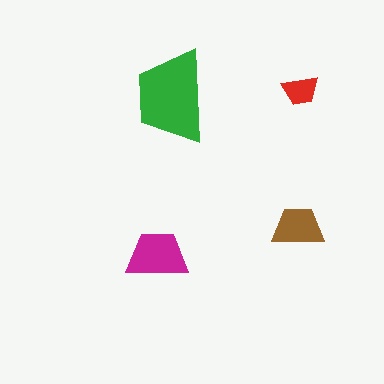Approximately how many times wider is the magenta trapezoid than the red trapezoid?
About 1.5 times wider.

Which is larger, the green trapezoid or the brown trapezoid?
The green one.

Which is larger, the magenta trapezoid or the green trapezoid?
The green one.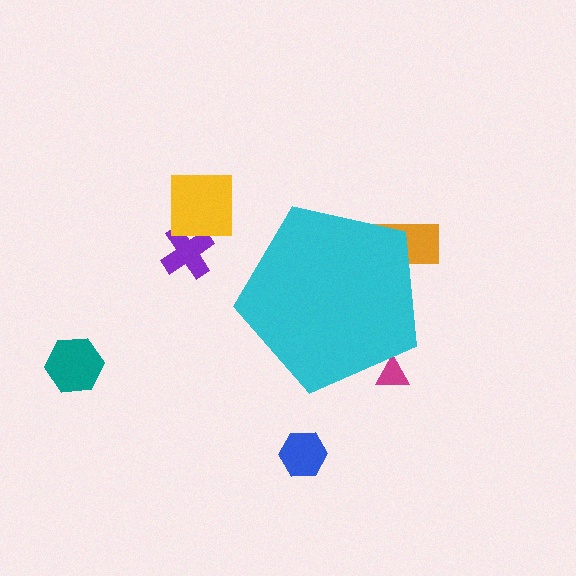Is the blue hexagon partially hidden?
No, the blue hexagon is fully visible.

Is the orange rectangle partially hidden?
Yes, the orange rectangle is partially hidden behind the cyan pentagon.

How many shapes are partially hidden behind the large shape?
2 shapes are partially hidden.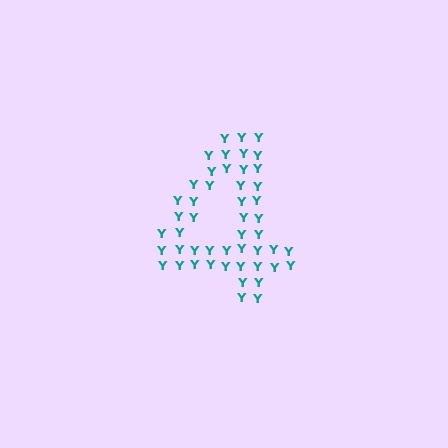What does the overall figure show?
The overall figure shows the digit 4.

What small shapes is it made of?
It is made of small letter Y's.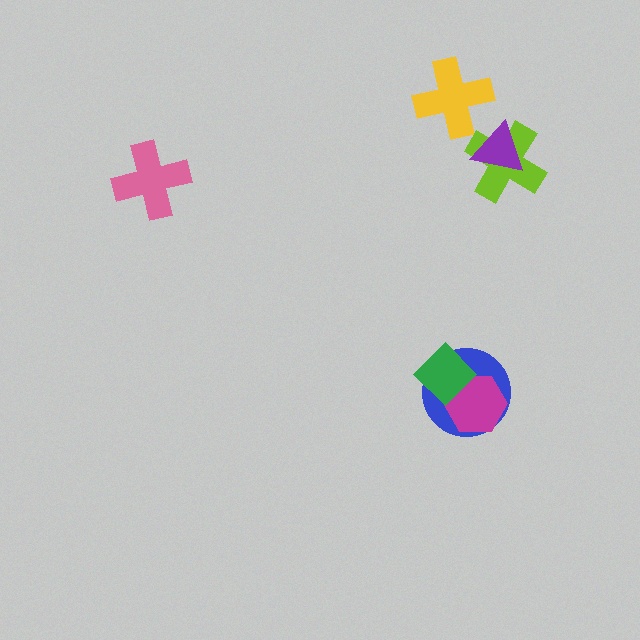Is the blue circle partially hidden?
Yes, it is partially covered by another shape.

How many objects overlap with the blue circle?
2 objects overlap with the blue circle.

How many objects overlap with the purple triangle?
1 object overlaps with the purple triangle.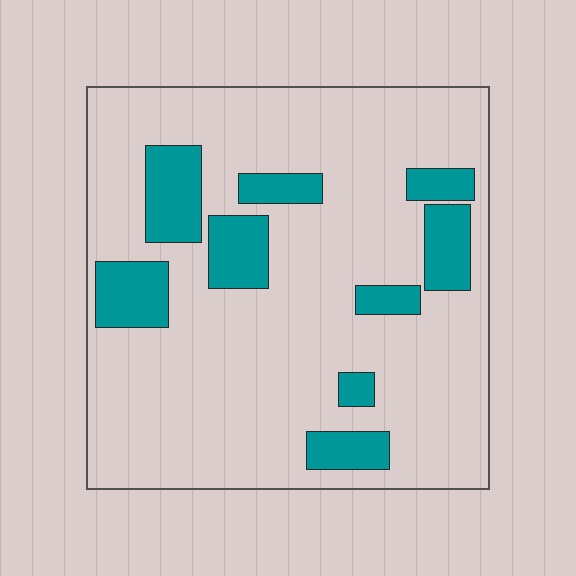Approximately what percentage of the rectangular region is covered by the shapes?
Approximately 20%.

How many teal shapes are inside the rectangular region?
9.